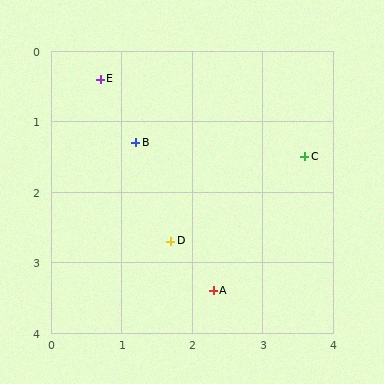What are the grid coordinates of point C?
Point C is at approximately (3.6, 1.5).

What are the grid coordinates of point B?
Point B is at approximately (1.2, 1.3).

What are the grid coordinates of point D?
Point D is at approximately (1.7, 2.7).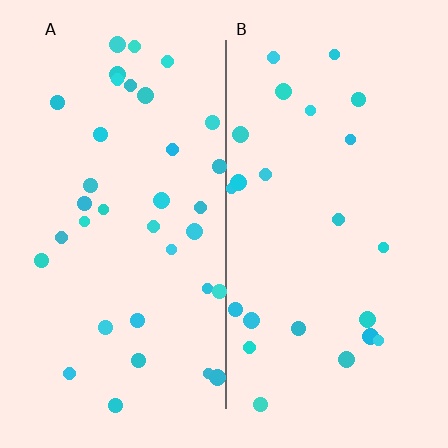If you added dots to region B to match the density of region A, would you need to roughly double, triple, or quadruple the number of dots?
Approximately double.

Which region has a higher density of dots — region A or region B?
A (the left).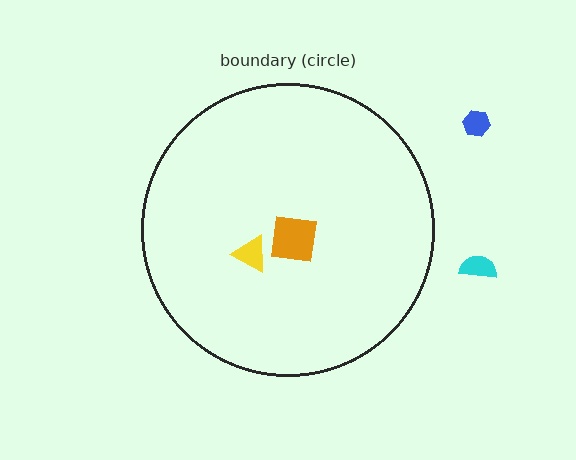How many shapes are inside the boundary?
2 inside, 2 outside.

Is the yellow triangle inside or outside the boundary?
Inside.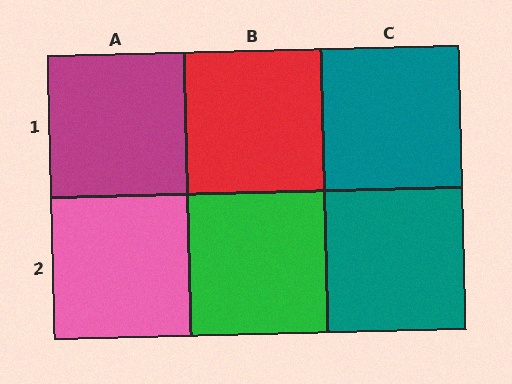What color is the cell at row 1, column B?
Red.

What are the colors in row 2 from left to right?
Pink, green, teal.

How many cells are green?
1 cell is green.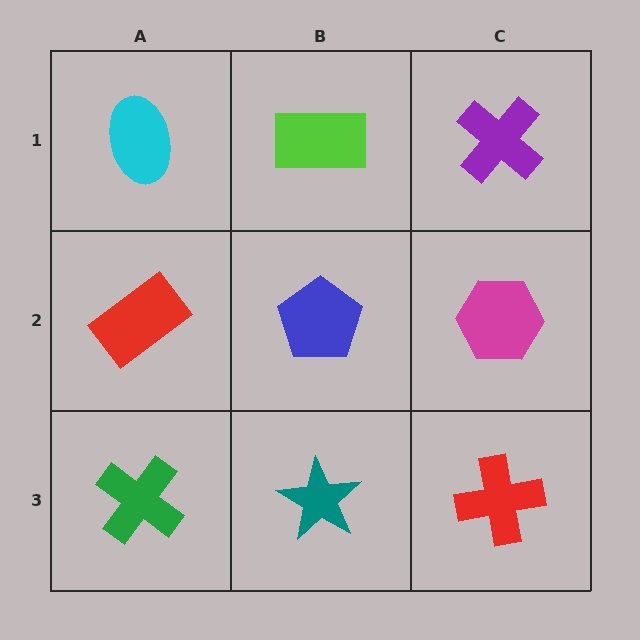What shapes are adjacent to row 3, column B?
A blue pentagon (row 2, column B), a green cross (row 3, column A), a red cross (row 3, column C).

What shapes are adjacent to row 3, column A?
A red rectangle (row 2, column A), a teal star (row 3, column B).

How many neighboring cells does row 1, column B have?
3.